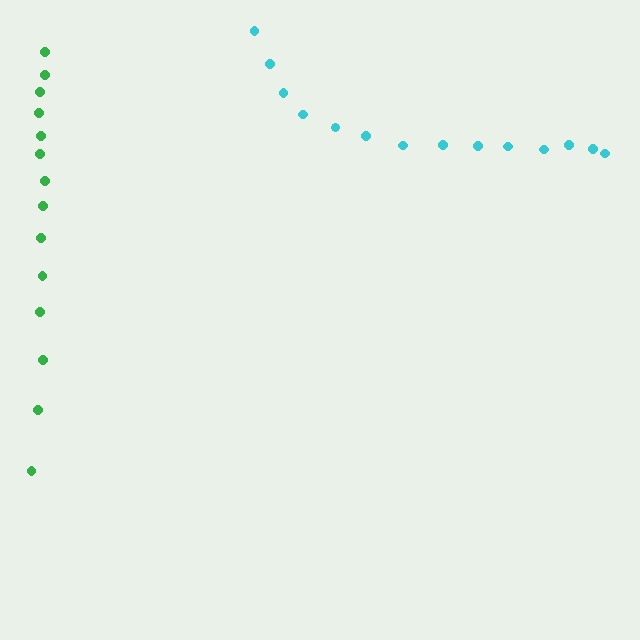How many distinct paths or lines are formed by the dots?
There are 2 distinct paths.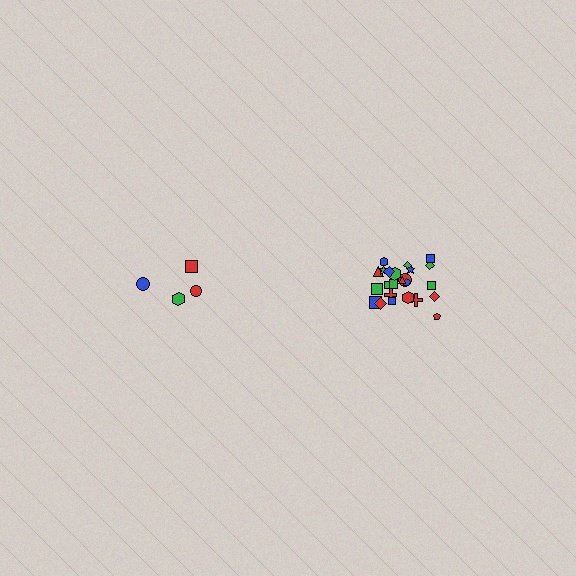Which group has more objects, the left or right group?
The right group.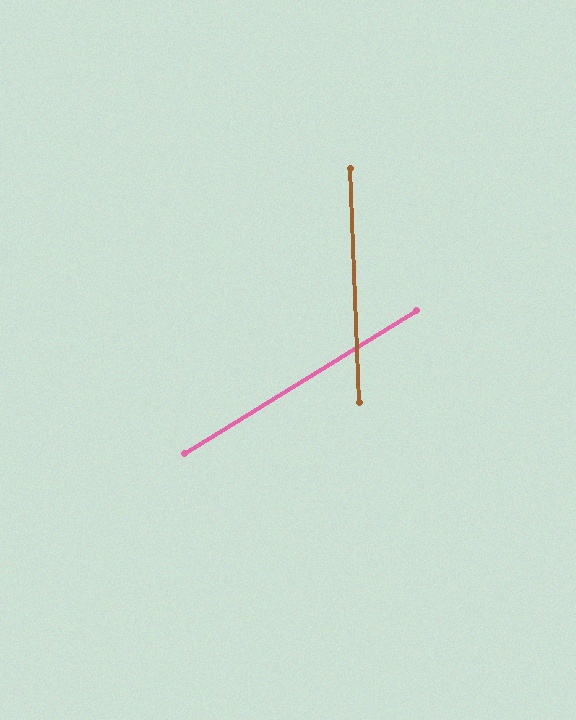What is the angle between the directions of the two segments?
Approximately 61 degrees.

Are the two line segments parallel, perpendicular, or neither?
Neither parallel nor perpendicular — they differ by about 61°.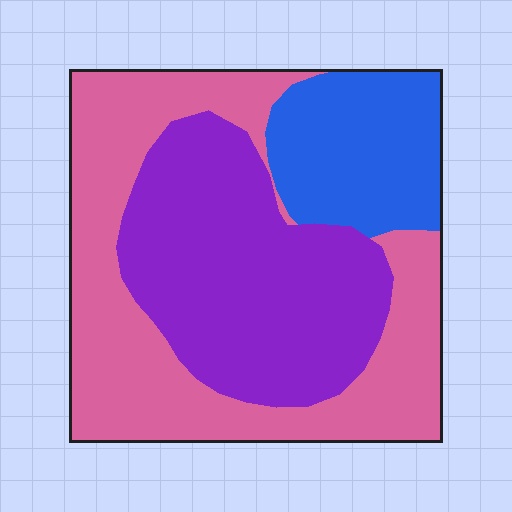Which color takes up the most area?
Pink, at roughly 45%.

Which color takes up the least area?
Blue, at roughly 20%.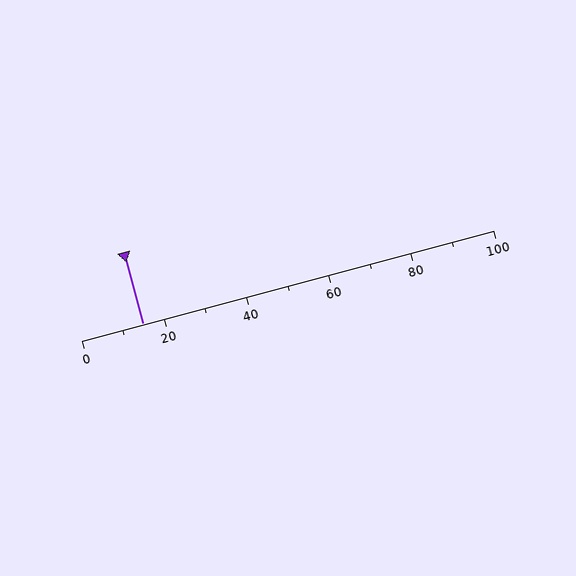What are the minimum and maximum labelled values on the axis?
The axis runs from 0 to 100.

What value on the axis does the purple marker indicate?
The marker indicates approximately 15.